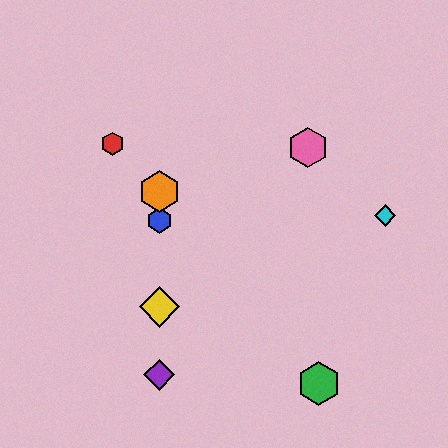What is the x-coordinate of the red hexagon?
The red hexagon is at x≈112.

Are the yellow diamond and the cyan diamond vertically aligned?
No, the yellow diamond is at x≈159 and the cyan diamond is at x≈385.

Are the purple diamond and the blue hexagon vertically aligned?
Yes, both are at x≈160.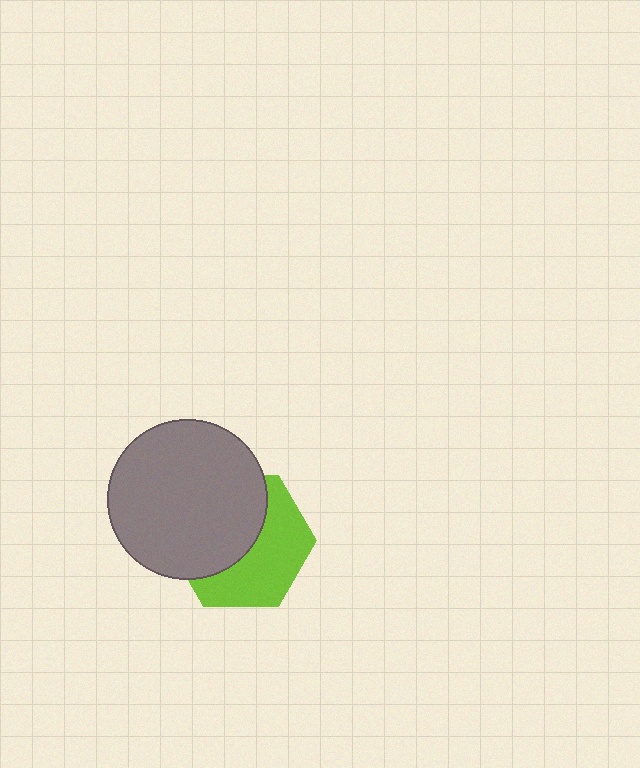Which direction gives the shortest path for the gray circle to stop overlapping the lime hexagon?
Moving toward the upper-left gives the shortest separation.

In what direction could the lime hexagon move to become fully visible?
The lime hexagon could move toward the lower-right. That would shift it out from behind the gray circle entirely.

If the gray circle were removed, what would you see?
You would see the complete lime hexagon.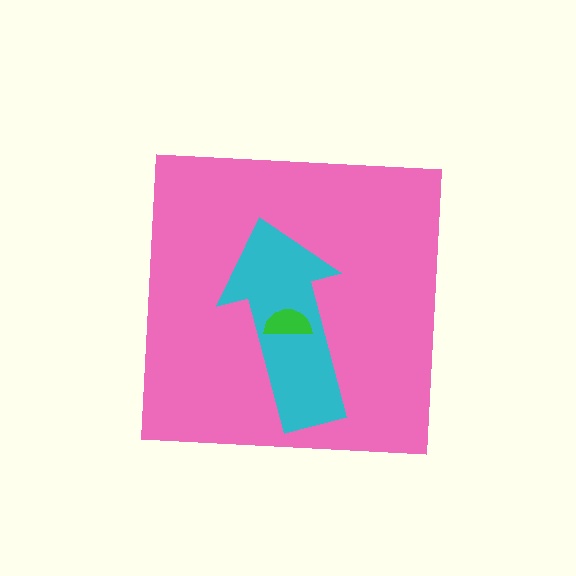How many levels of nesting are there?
3.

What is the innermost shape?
The green semicircle.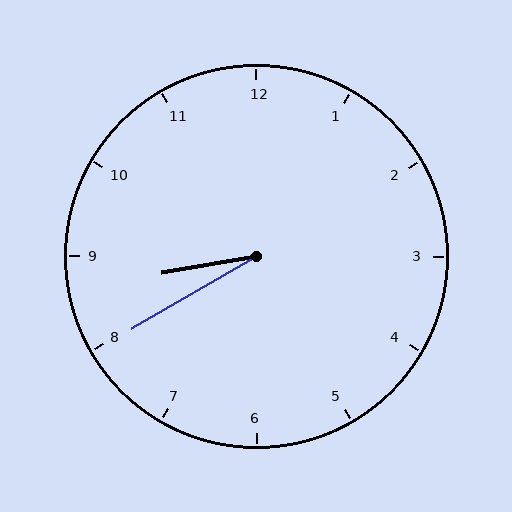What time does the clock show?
8:40.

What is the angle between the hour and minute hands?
Approximately 20 degrees.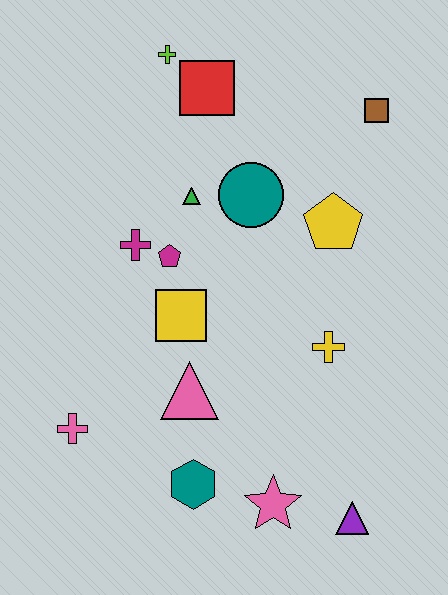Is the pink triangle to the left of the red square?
Yes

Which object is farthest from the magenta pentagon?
The purple triangle is farthest from the magenta pentagon.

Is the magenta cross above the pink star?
Yes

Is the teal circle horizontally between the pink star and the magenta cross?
Yes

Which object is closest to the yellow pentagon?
The teal circle is closest to the yellow pentagon.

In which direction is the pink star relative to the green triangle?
The pink star is below the green triangle.